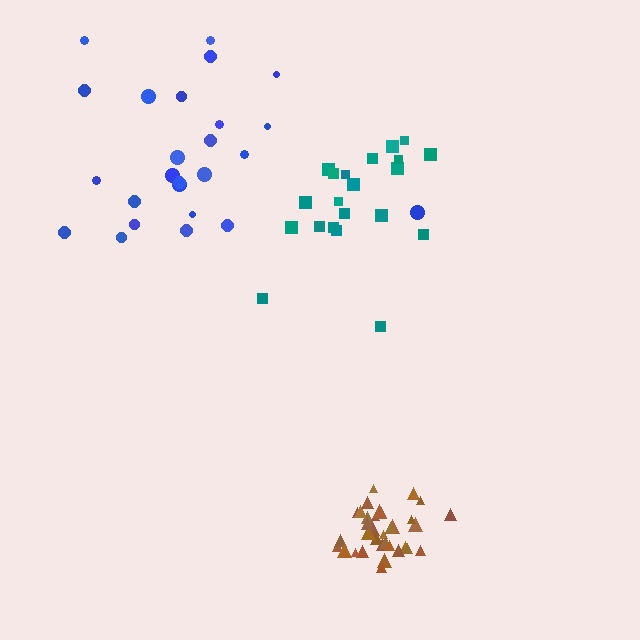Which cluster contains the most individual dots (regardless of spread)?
Brown (34).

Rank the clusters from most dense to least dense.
brown, teal, blue.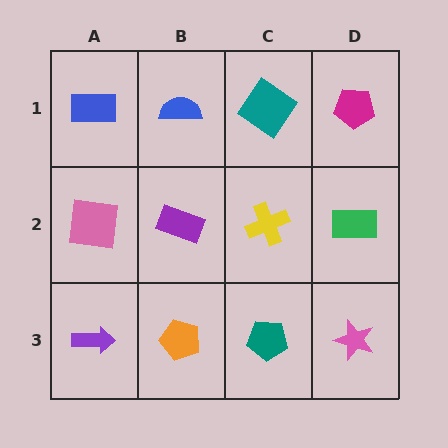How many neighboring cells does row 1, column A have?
2.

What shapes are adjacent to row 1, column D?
A green rectangle (row 2, column D), a teal diamond (row 1, column C).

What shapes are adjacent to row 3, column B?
A purple rectangle (row 2, column B), a purple arrow (row 3, column A), a teal pentagon (row 3, column C).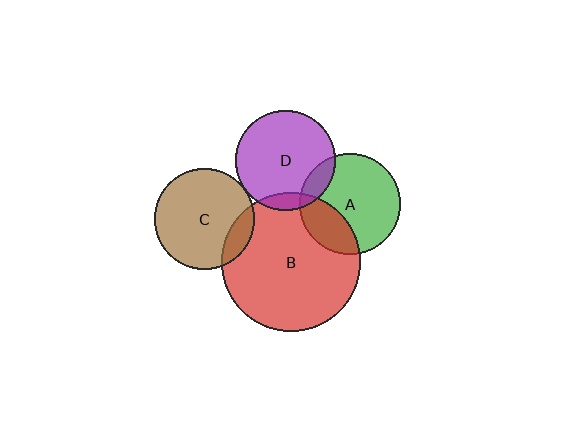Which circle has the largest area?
Circle B (red).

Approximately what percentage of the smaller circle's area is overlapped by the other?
Approximately 10%.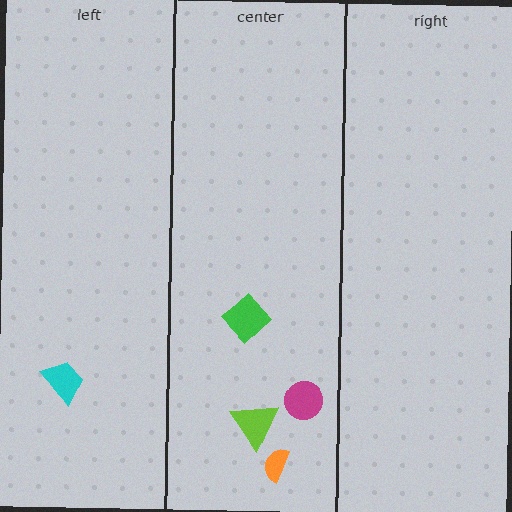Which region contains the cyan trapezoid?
The left region.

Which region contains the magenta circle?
The center region.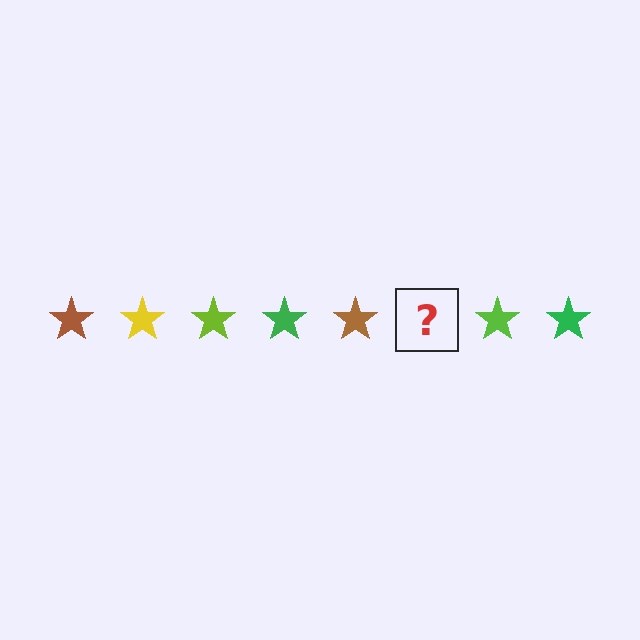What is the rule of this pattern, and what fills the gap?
The rule is that the pattern cycles through brown, yellow, lime, green stars. The gap should be filled with a yellow star.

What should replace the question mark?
The question mark should be replaced with a yellow star.